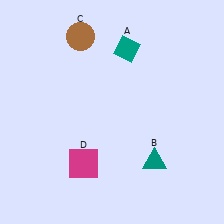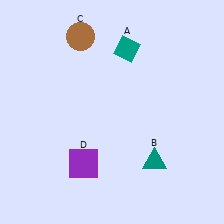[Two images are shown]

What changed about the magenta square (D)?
In Image 1, D is magenta. In Image 2, it changed to purple.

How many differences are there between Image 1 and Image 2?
There is 1 difference between the two images.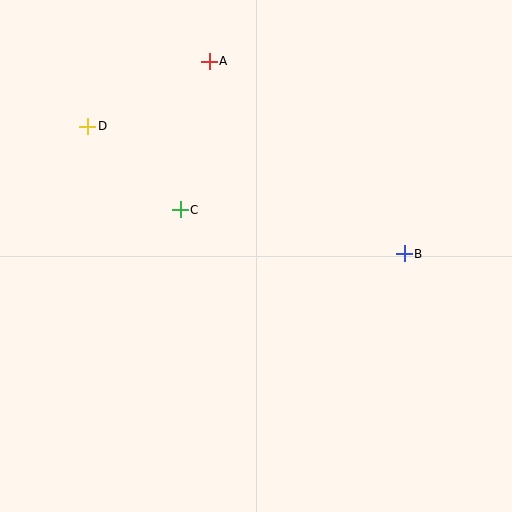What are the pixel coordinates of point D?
Point D is at (88, 126).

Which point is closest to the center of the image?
Point C at (180, 210) is closest to the center.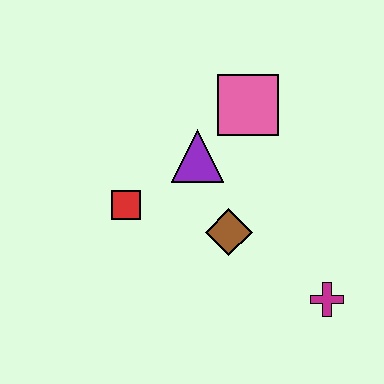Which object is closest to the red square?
The purple triangle is closest to the red square.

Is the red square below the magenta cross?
No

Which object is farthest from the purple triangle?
The magenta cross is farthest from the purple triangle.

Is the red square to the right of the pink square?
No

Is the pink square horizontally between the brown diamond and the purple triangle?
No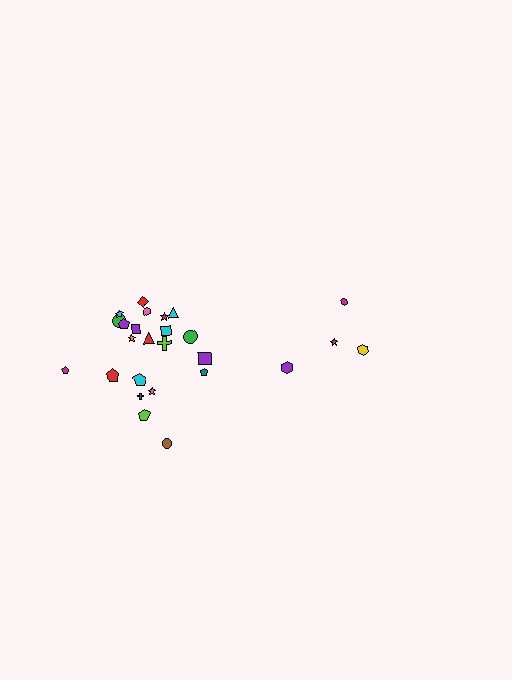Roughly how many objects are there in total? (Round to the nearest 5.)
Roughly 25 objects in total.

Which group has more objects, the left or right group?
The left group.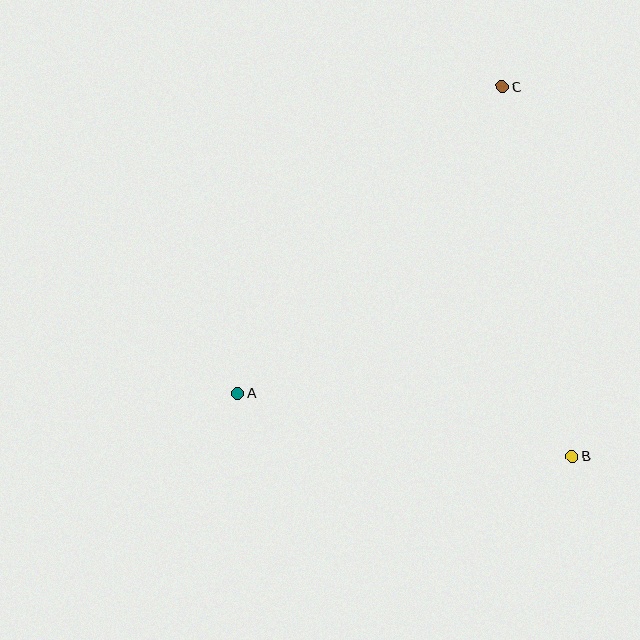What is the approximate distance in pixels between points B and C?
The distance between B and C is approximately 376 pixels.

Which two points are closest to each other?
Points A and B are closest to each other.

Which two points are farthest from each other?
Points A and C are farthest from each other.